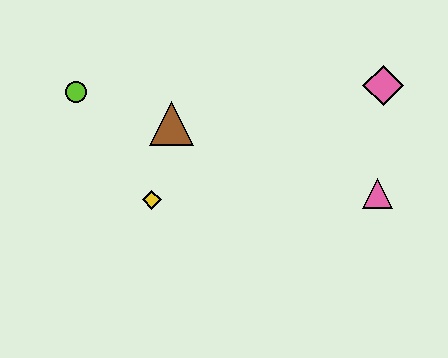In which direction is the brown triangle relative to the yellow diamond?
The brown triangle is above the yellow diamond.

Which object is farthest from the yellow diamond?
The pink diamond is farthest from the yellow diamond.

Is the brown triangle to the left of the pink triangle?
Yes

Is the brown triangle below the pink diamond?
Yes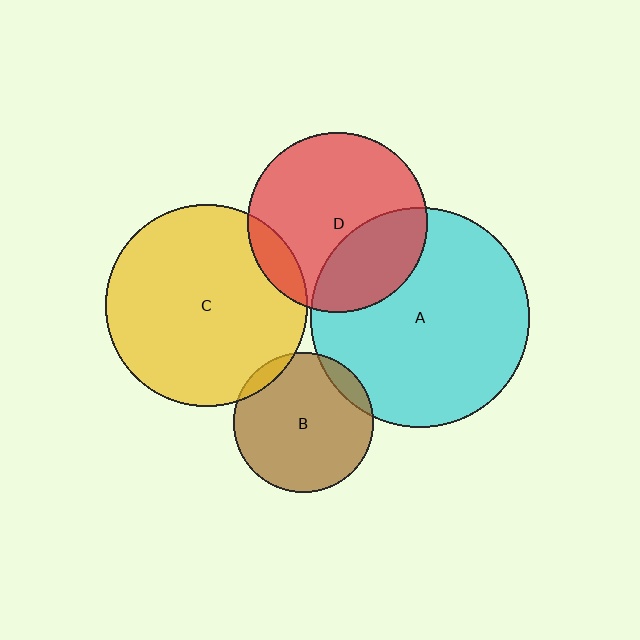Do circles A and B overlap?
Yes.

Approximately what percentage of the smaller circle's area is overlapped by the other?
Approximately 10%.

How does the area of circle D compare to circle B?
Approximately 1.6 times.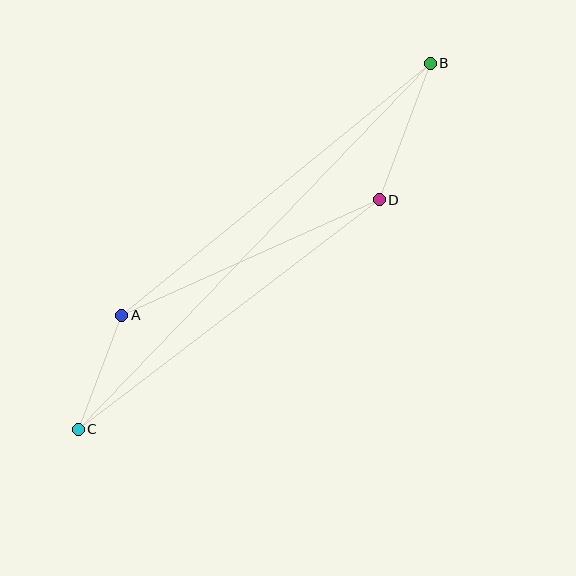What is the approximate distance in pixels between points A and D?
The distance between A and D is approximately 282 pixels.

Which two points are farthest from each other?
Points B and C are farthest from each other.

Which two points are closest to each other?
Points A and C are closest to each other.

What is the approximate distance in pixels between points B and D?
The distance between B and D is approximately 146 pixels.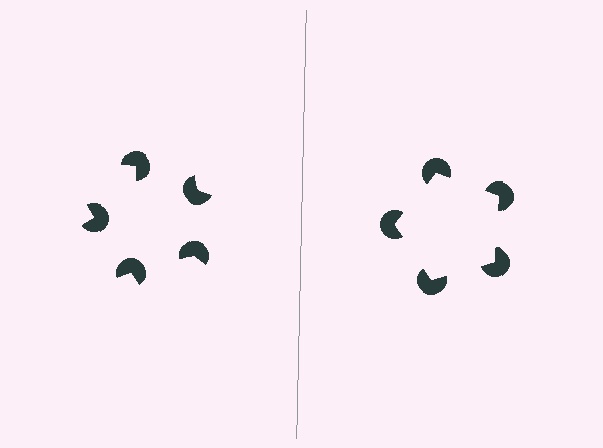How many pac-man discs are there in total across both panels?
10 — 5 on each side.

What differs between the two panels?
The pac-man discs are positioned identically on both sides; only the wedge orientations differ. On the right they align to a pentagon; on the left they are misaligned.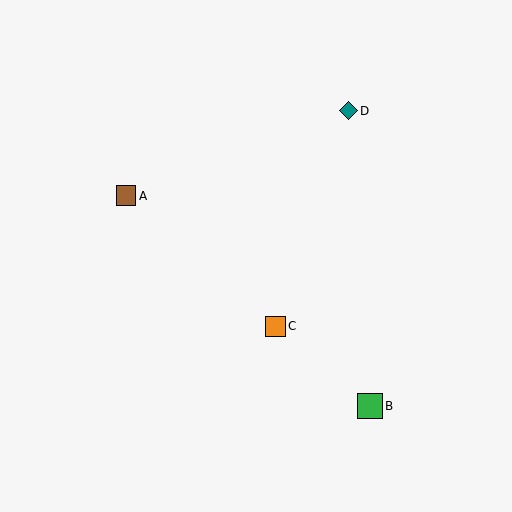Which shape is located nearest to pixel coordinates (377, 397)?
The green square (labeled B) at (370, 406) is nearest to that location.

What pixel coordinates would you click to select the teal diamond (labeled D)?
Click at (348, 111) to select the teal diamond D.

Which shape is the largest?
The green square (labeled B) is the largest.